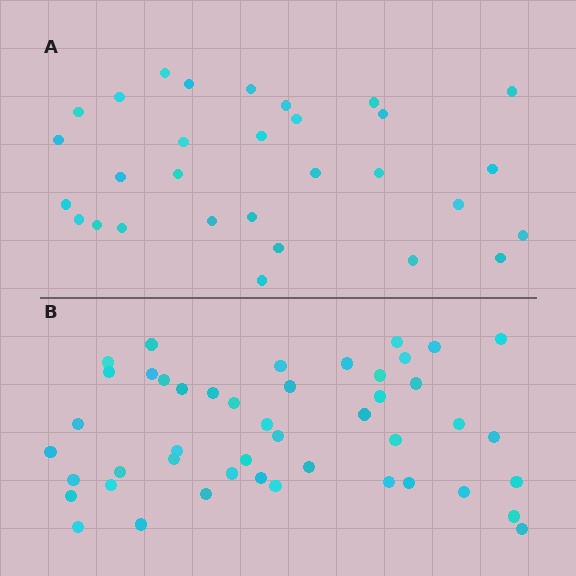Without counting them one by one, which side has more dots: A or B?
Region B (the bottom region) has more dots.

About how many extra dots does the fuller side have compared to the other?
Region B has approximately 15 more dots than region A.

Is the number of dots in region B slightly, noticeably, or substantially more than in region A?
Region B has substantially more. The ratio is roughly 1.5 to 1.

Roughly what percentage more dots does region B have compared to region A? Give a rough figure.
About 55% more.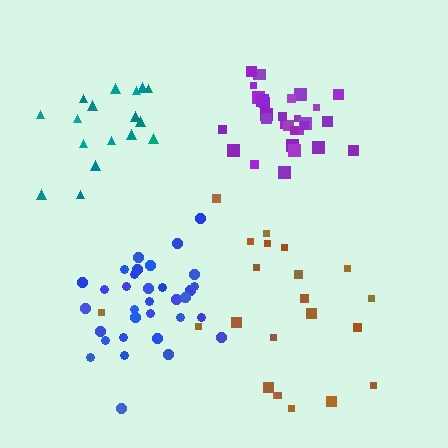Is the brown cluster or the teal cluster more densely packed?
Teal.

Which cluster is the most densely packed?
Purple.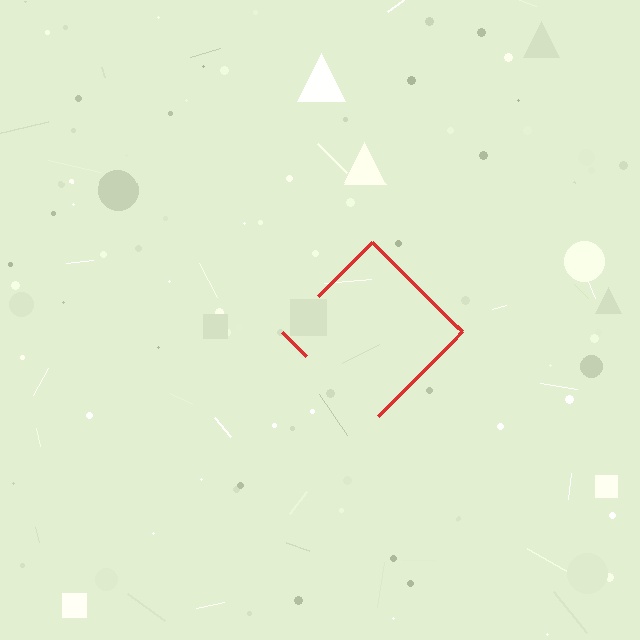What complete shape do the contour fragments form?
The contour fragments form a diamond.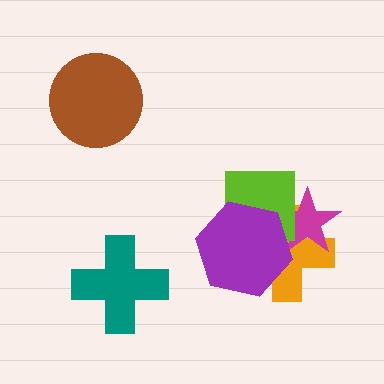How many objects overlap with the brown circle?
0 objects overlap with the brown circle.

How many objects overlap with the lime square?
3 objects overlap with the lime square.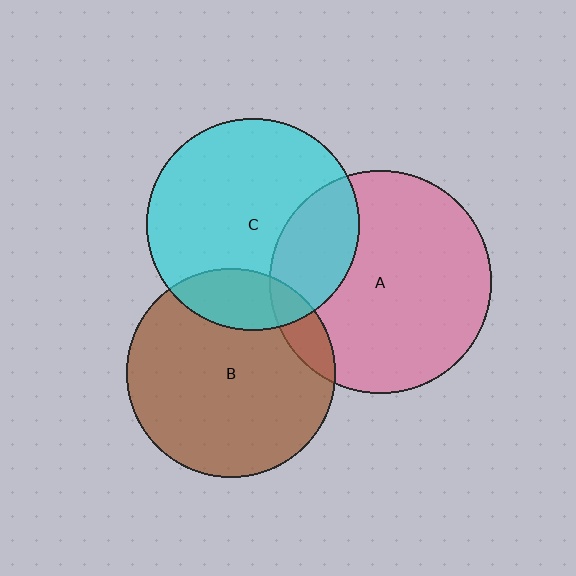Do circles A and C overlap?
Yes.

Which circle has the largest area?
Circle A (pink).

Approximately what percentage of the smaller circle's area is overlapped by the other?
Approximately 25%.